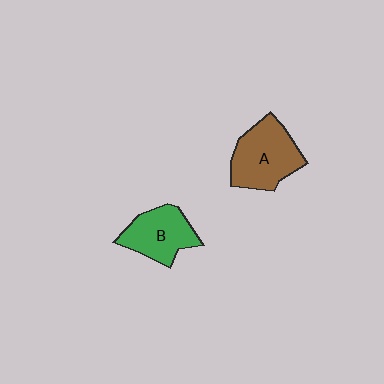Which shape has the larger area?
Shape A (brown).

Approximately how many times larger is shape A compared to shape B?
Approximately 1.2 times.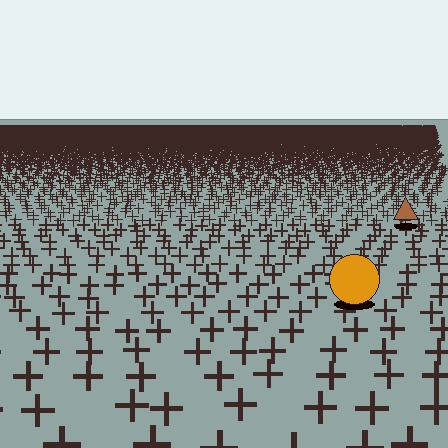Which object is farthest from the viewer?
The brown triangle is farthest from the viewer. It appears smaller and the ground texture around it is denser.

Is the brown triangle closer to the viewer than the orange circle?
No. The orange circle is closer — you can tell from the texture gradient: the ground texture is coarser near it.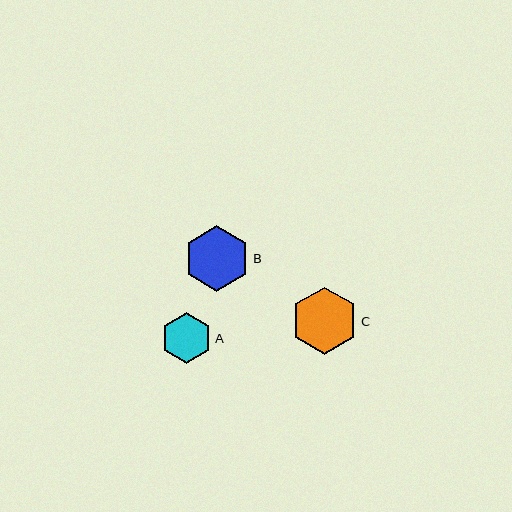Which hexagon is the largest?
Hexagon C is the largest with a size of approximately 67 pixels.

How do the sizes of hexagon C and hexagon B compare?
Hexagon C and hexagon B are approximately the same size.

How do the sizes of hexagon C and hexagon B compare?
Hexagon C and hexagon B are approximately the same size.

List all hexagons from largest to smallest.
From largest to smallest: C, B, A.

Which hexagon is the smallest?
Hexagon A is the smallest with a size of approximately 51 pixels.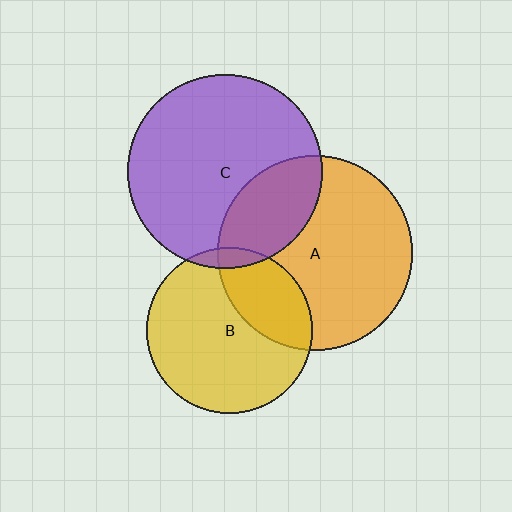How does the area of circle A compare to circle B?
Approximately 1.4 times.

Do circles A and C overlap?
Yes.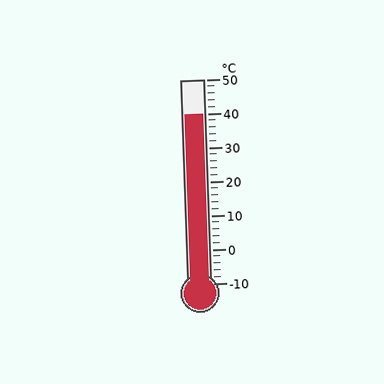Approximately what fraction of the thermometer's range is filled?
The thermometer is filled to approximately 85% of its range.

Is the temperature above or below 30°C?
The temperature is above 30°C.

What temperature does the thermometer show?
The thermometer shows approximately 40°C.